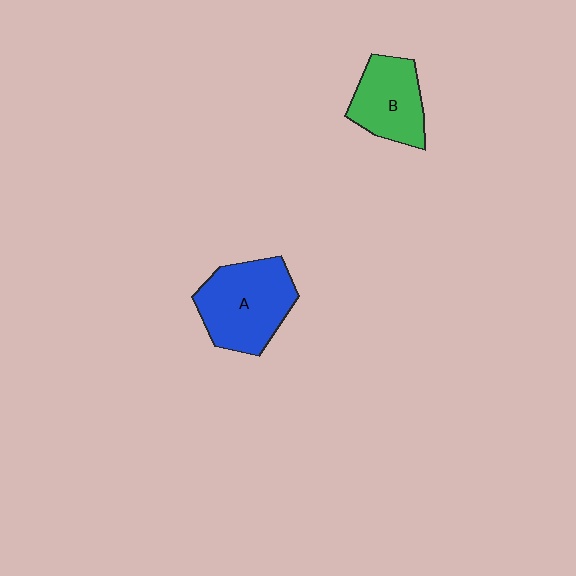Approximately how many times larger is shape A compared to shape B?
Approximately 1.3 times.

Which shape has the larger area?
Shape A (blue).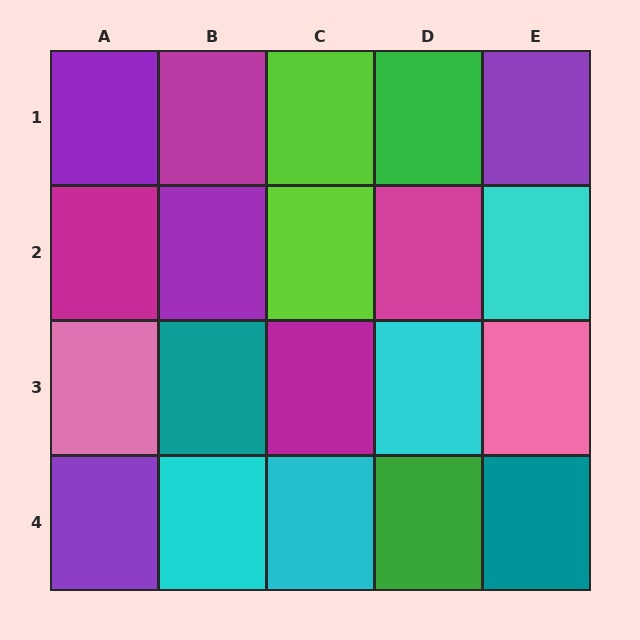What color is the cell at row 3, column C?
Magenta.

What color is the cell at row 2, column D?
Magenta.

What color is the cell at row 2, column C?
Lime.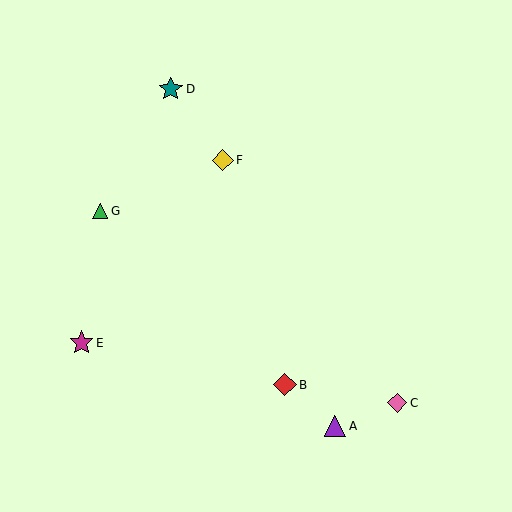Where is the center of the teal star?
The center of the teal star is at (171, 89).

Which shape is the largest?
The magenta star (labeled E) is the largest.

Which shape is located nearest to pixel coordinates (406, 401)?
The pink diamond (labeled C) at (397, 403) is nearest to that location.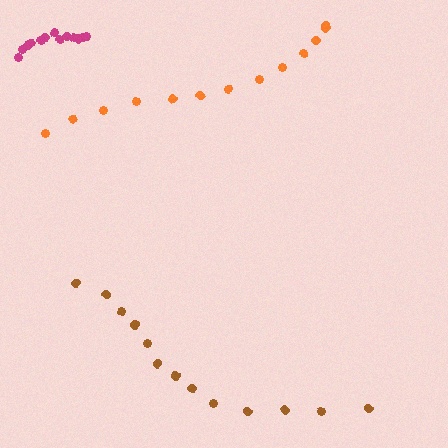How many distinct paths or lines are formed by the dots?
There are 3 distinct paths.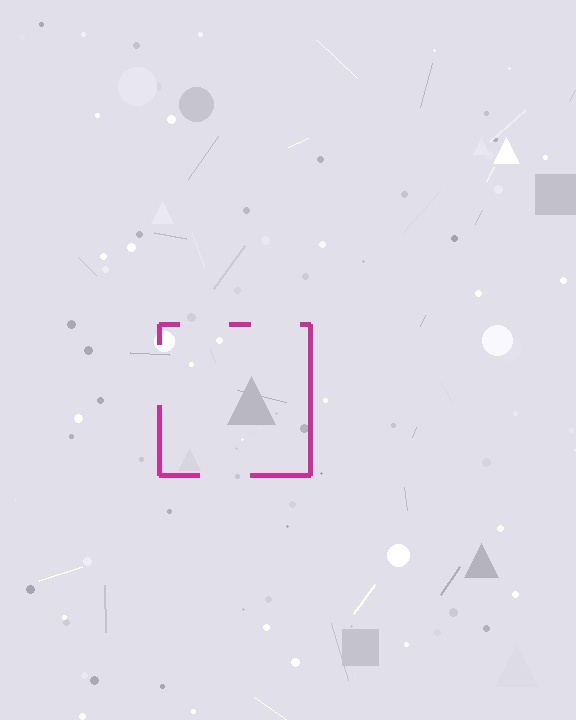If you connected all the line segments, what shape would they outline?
They would outline a square.